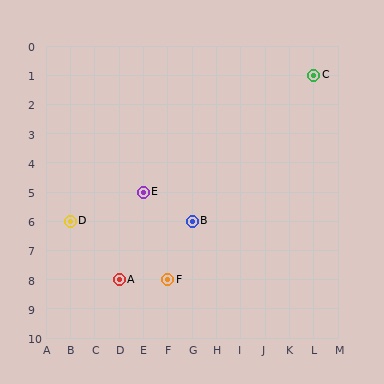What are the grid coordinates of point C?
Point C is at grid coordinates (L, 1).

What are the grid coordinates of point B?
Point B is at grid coordinates (G, 6).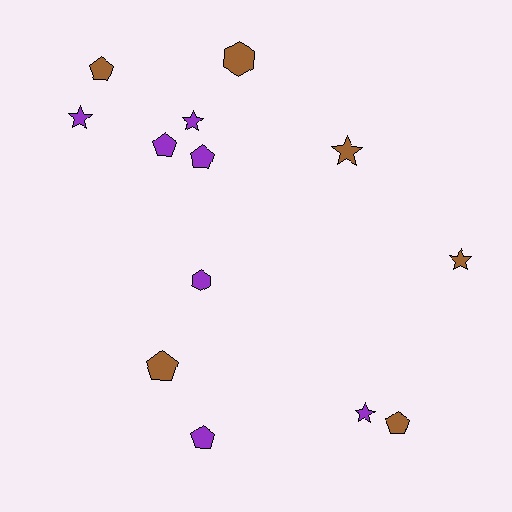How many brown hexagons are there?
There is 1 brown hexagon.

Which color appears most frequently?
Purple, with 7 objects.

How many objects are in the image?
There are 13 objects.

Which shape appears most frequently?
Pentagon, with 6 objects.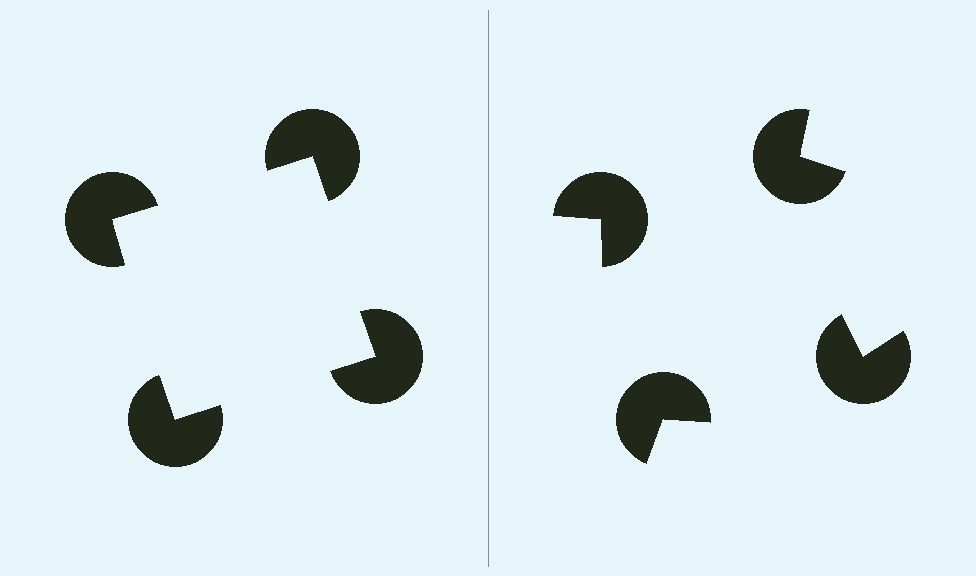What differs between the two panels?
The pac-man discs are positioned identically on both sides; only the wedge orientations differ. On the left they align to a square; on the right they are misaligned.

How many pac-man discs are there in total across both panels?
8 — 4 on each side.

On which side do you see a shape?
An illusory square appears on the left side. On the right side the wedge cuts are rotated, so no coherent shape forms.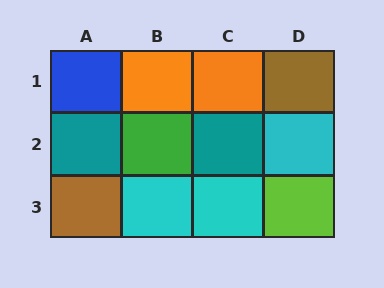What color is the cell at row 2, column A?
Teal.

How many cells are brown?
2 cells are brown.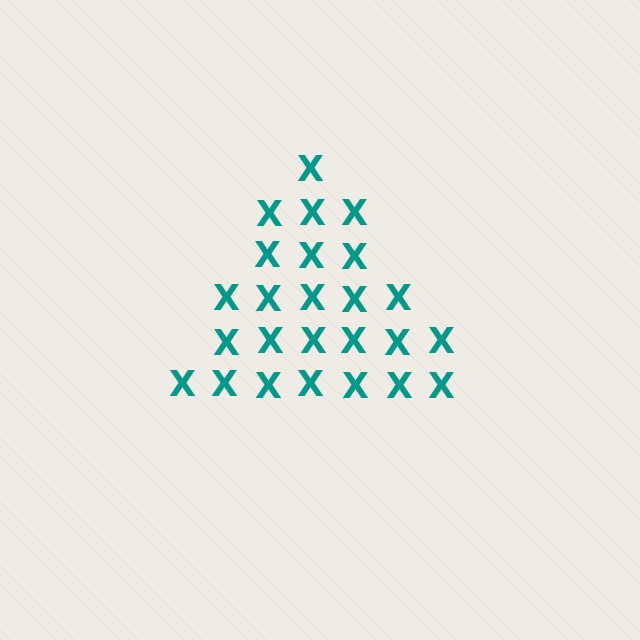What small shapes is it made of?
It is made of small letter X's.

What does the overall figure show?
The overall figure shows a triangle.